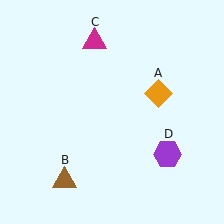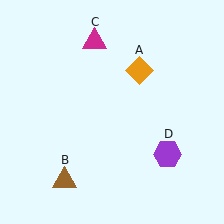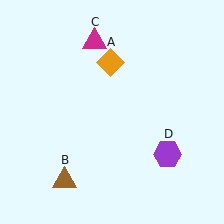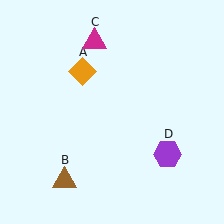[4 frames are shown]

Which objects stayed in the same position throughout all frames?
Brown triangle (object B) and magenta triangle (object C) and purple hexagon (object D) remained stationary.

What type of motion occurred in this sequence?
The orange diamond (object A) rotated counterclockwise around the center of the scene.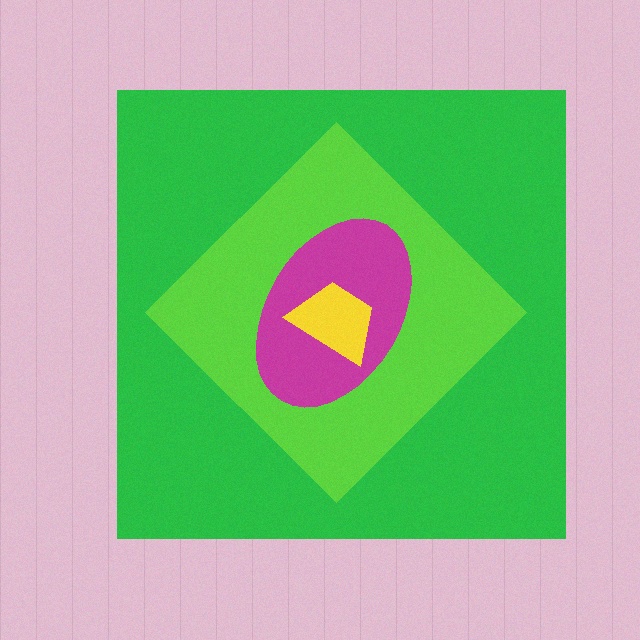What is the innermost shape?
The yellow trapezoid.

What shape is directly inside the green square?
The lime diamond.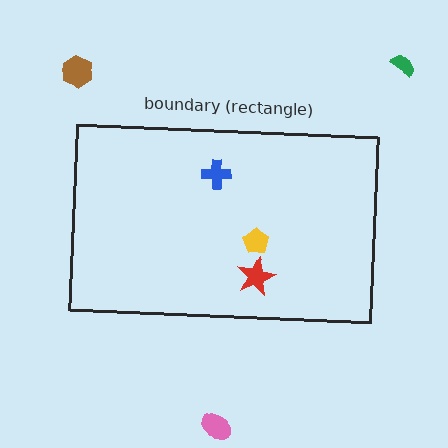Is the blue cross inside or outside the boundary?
Inside.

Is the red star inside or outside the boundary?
Inside.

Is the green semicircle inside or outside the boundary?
Outside.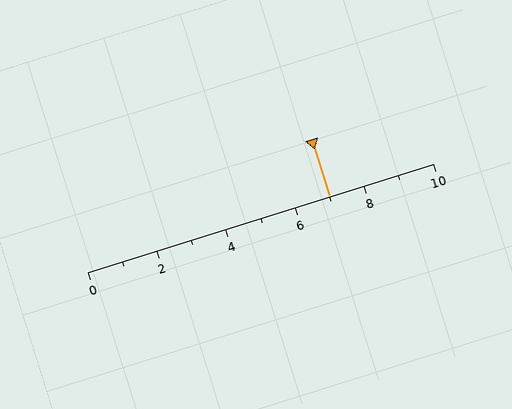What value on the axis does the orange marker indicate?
The marker indicates approximately 7.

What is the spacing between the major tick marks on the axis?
The major ticks are spaced 2 apart.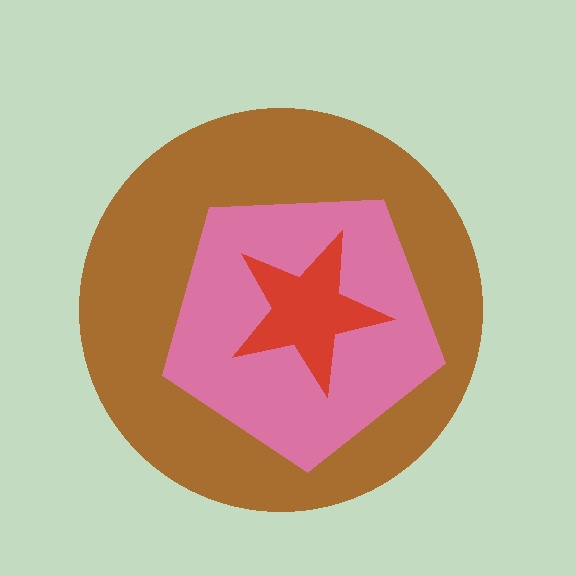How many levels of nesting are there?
3.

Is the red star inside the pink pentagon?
Yes.